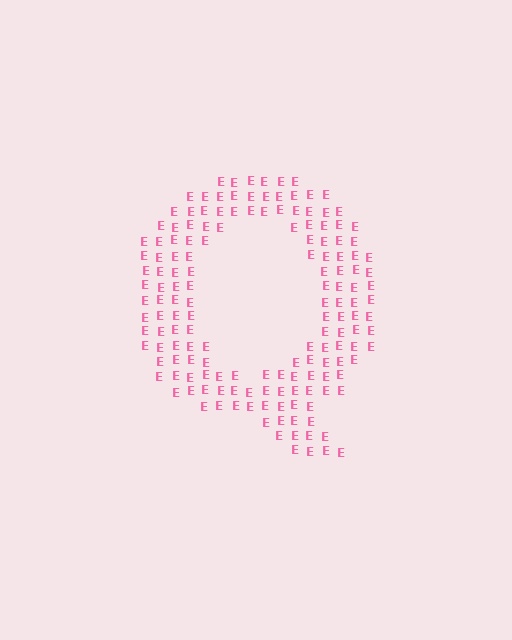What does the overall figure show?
The overall figure shows the letter Q.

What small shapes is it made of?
It is made of small letter E's.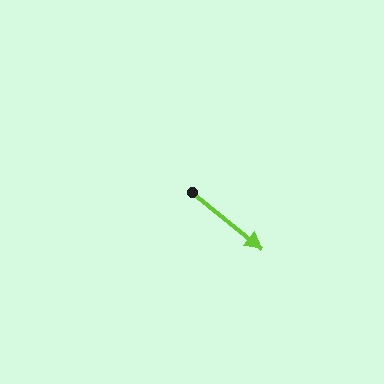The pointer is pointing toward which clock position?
Roughly 4 o'clock.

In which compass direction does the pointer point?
Southeast.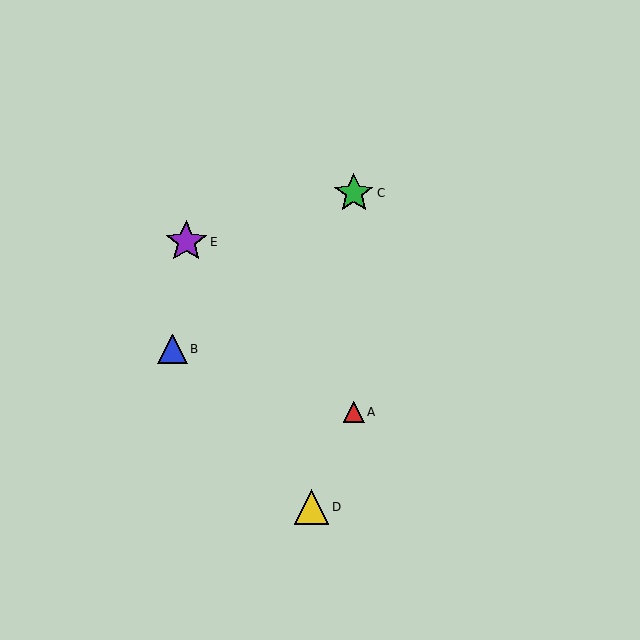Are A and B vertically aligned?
No, A is at x≈354 and B is at x≈173.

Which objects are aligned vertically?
Objects A, C are aligned vertically.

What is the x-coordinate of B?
Object B is at x≈173.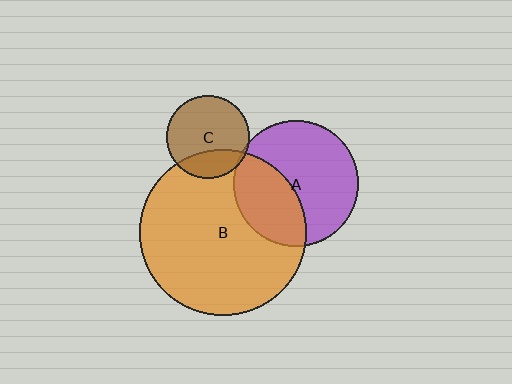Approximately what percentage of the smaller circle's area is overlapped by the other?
Approximately 5%.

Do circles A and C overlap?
Yes.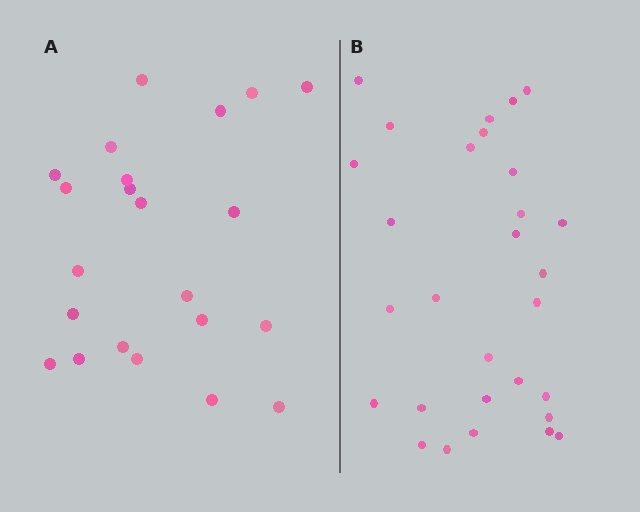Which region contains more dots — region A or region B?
Region B (the right region) has more dots.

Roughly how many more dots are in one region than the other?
Region B has roughly 8 or so more dots than region A.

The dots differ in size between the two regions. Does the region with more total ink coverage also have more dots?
No. Region A has more total ink coverage because its dots are larger, but region B actually contains more individual dots. Total area can be misleading — the number of items is what matters here.